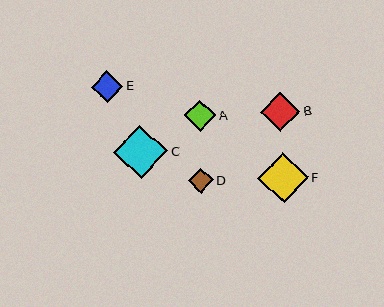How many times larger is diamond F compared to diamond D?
Diamond F is approximately 2.0 times the size of diamond D.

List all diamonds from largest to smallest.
From largest to smallest: C, F, B, A, E, D.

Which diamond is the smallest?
Diamond D is the smallest with a size of approximately 25 pixels.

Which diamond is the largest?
Diamond C is the largest with a size of approximately 54 pixels.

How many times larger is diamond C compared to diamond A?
Diamond C is approximately 1.7 times the size of diamond A.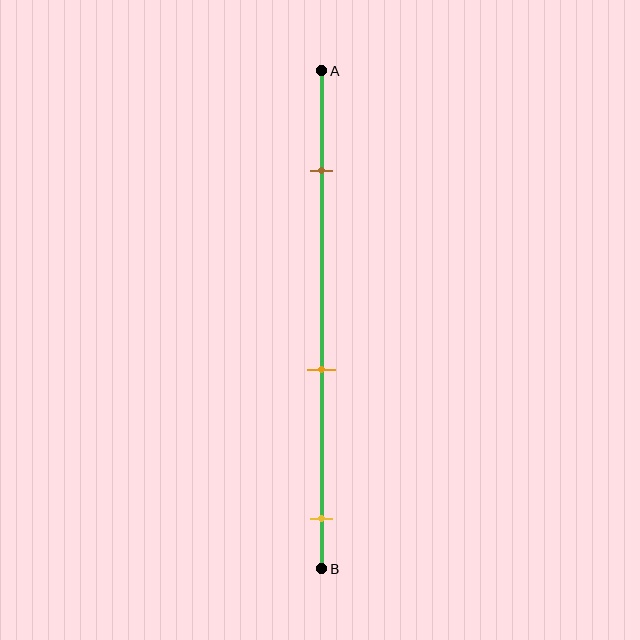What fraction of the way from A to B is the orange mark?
The orange mark is approximately 60% (0.6) of the way from A to B.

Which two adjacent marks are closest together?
The orange and yellow marks are the closest adjacent pair.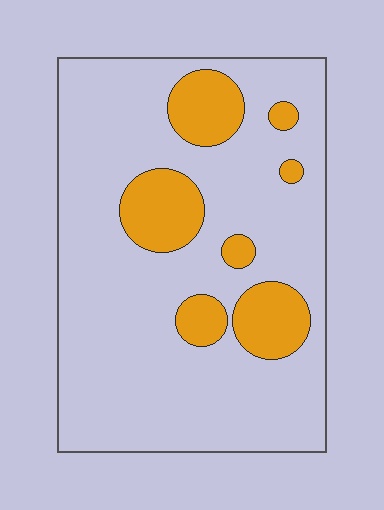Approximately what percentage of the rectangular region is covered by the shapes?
Approximately 20%.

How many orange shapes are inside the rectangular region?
7.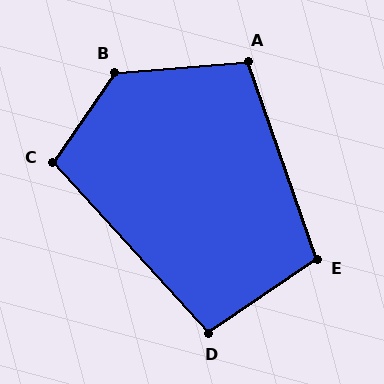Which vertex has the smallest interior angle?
D, at approximately 98 degrees.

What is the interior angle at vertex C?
Approximately 103 degrees (obtuse).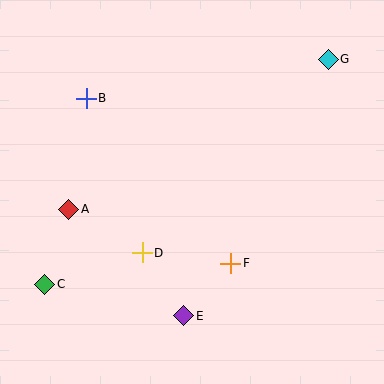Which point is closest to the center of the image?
Point D at (142, 253) is closest to the center.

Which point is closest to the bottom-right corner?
Point F is closest to the bottom-right corner.